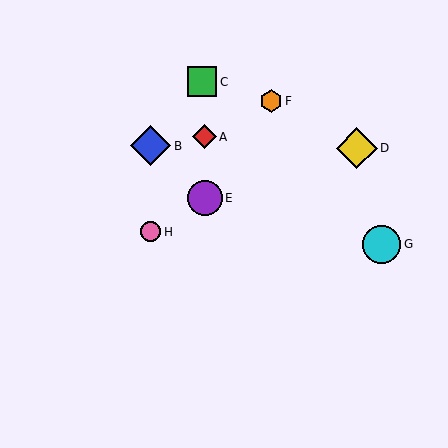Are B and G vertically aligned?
No, B is at x≈151 and G is at x≈382.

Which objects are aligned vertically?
Objects B, H are aligned vertically.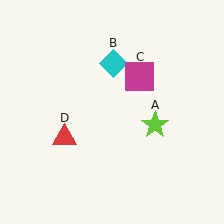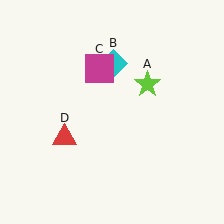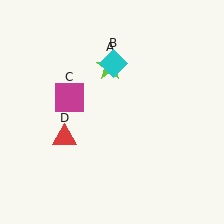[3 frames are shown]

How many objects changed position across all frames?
2 objects changed position: lime star (object A), magenta square (object C).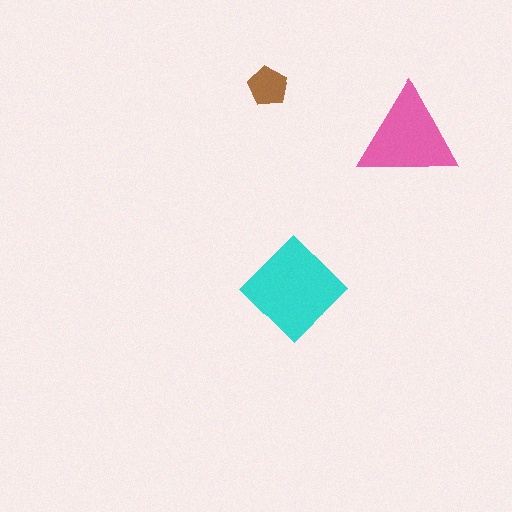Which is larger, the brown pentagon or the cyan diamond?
The cyan diamond.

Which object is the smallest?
The brown pentagon.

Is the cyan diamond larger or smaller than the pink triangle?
Larger.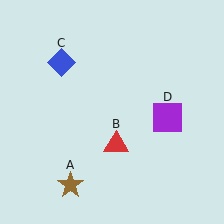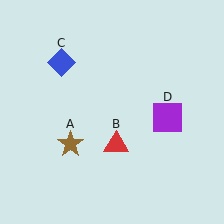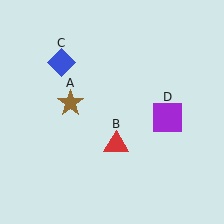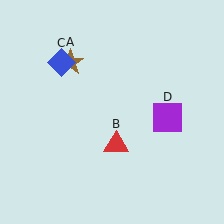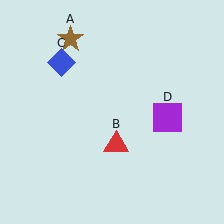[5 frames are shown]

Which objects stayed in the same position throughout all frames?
Red triangle (object B) and blue diamond (object C) and purple square (object D) remained stationary.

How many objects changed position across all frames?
1 object changed position: brown star (object A).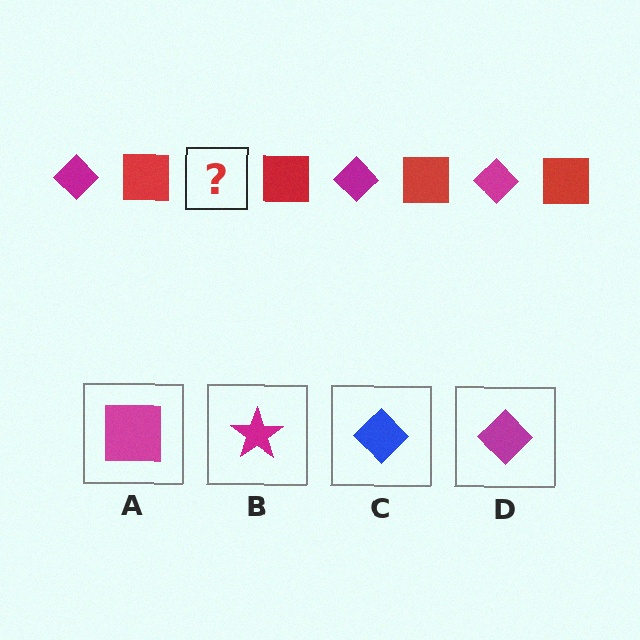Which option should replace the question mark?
Option D.